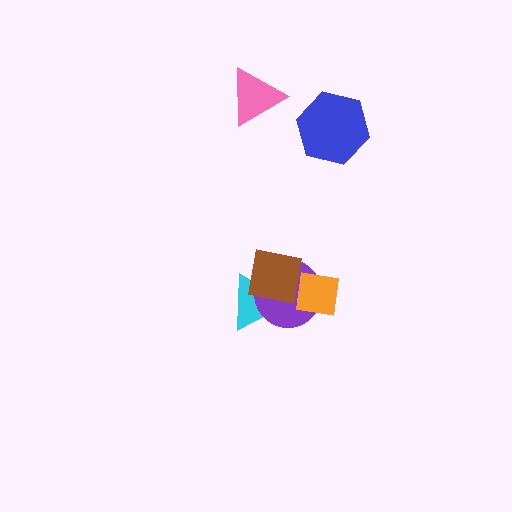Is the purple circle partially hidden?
Yes, it is partially covered by another shape.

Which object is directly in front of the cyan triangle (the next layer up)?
The purple circle is directly in front of the cyan triangle.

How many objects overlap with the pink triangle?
0 objects overlap with the pink triangle.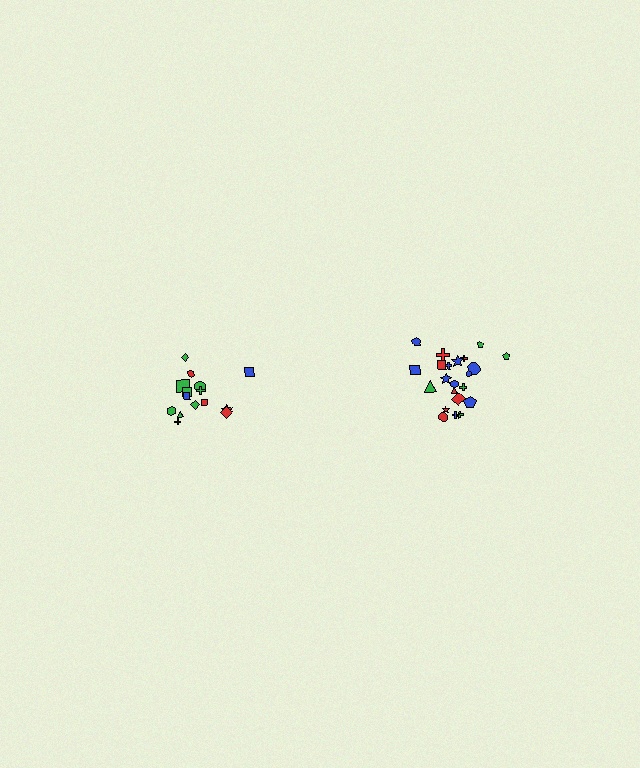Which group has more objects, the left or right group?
The right group.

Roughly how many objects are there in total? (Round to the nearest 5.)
Roughly 35 objects in total.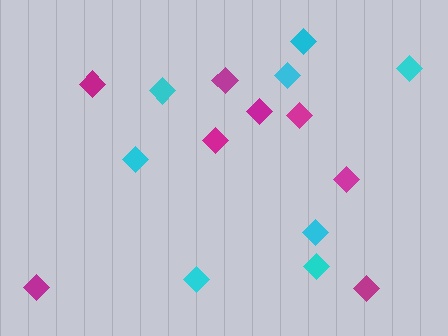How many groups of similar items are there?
There are 2 groups: one group of cyan diamonds (8) and one group of magenta diamonds (8).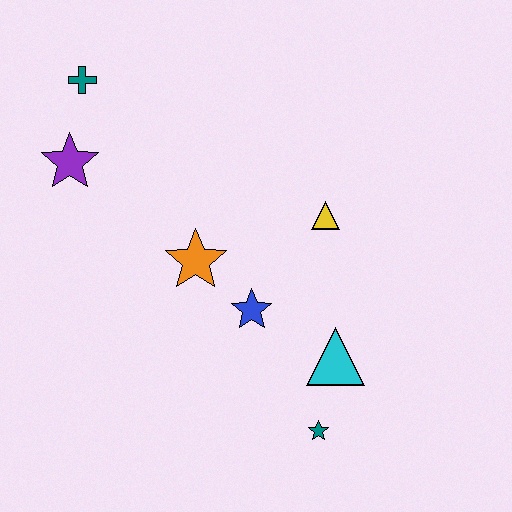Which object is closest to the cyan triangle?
The teal star is closest to the cyan triangle.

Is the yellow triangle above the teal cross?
No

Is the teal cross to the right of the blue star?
No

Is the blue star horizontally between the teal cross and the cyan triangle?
Yes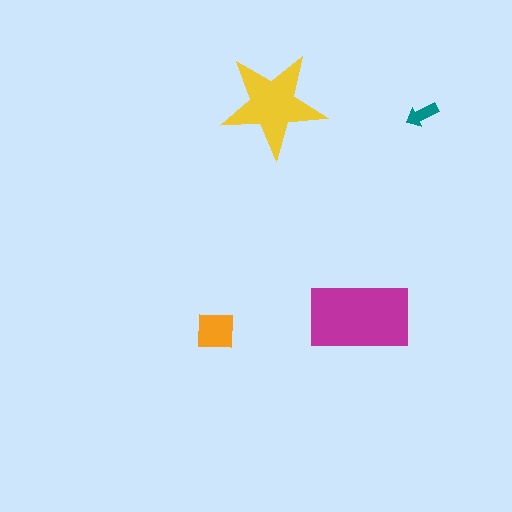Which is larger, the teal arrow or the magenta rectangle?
The magenta rectangle.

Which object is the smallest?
The teal arrow.